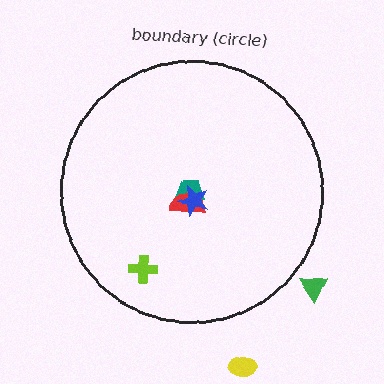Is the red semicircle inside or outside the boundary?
Inside.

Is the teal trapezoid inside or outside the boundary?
Inside.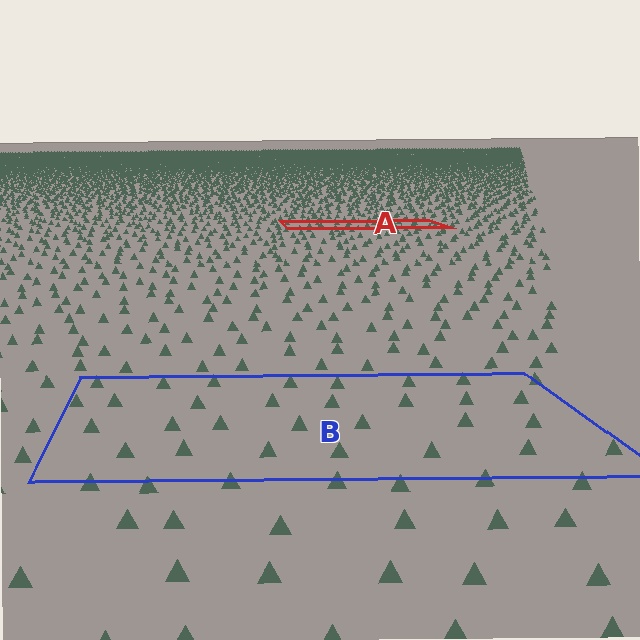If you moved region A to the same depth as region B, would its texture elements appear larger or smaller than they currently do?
They would appear larger. At a closer depth, the same texture elements are projected at a bigger on-screen size.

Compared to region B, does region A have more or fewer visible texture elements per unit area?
Region A has more texture elements per unit area — they are packed more densely because it is farther away.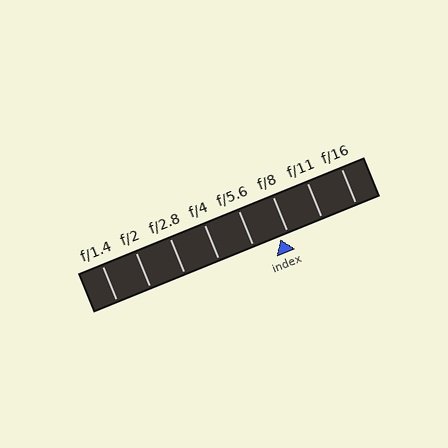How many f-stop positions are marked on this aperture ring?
There are 8 f-stop positions marked.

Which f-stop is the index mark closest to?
The index mark is closest to f/8.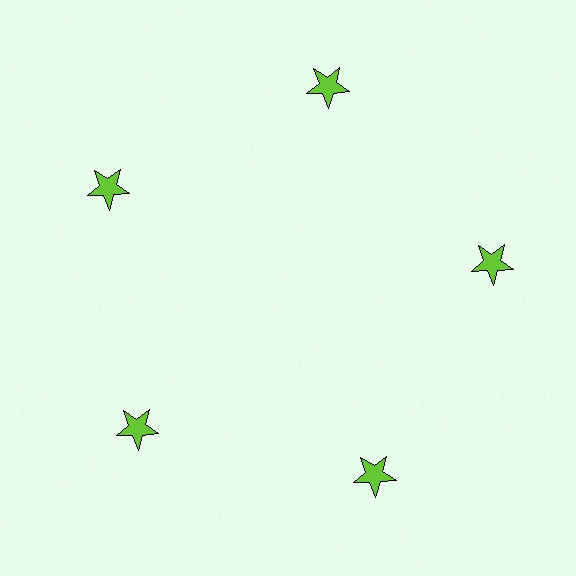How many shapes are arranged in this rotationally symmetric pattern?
There are 5 shapes, arranged in 5 groups of 1.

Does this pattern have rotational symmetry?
Yes, this pattern has 5-fold rotational symmetry. It looks the same after rotating 72 degrees around the center.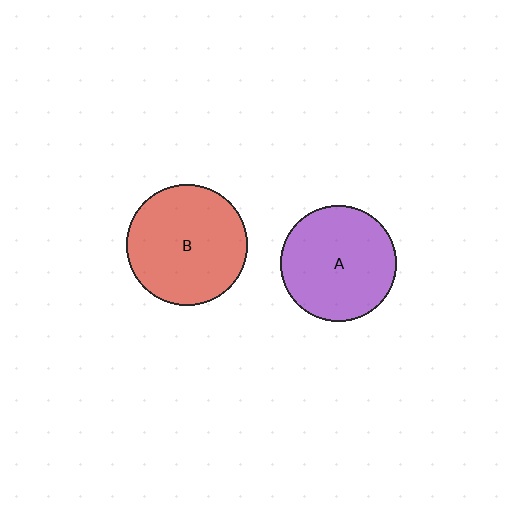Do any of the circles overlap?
No, none of the circles overlap.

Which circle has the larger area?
Circle B (red).